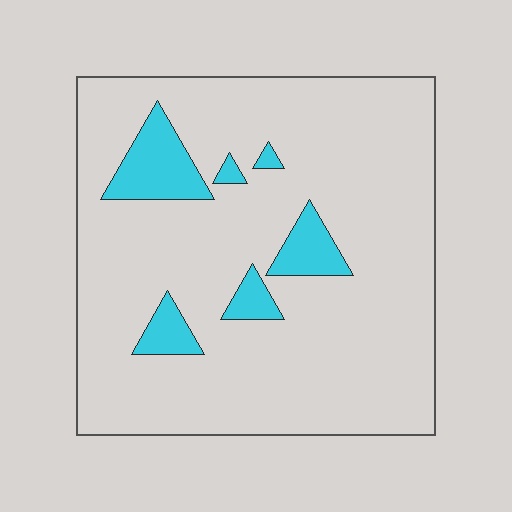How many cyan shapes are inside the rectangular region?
6.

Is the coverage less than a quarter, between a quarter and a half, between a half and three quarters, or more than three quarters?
Less than a quarter.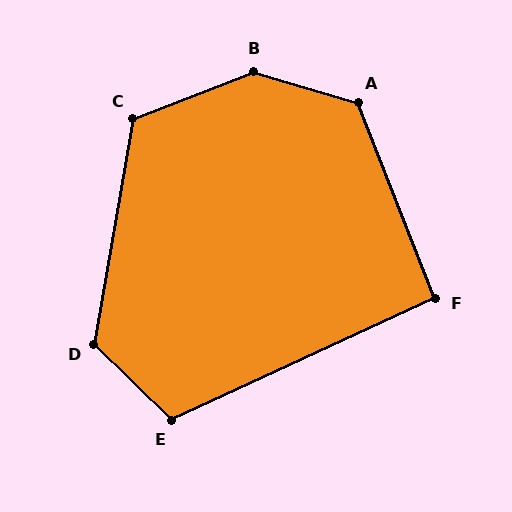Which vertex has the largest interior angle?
B, at approximately 142 degrees.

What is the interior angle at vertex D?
Approximately 125 degrees (obtuse).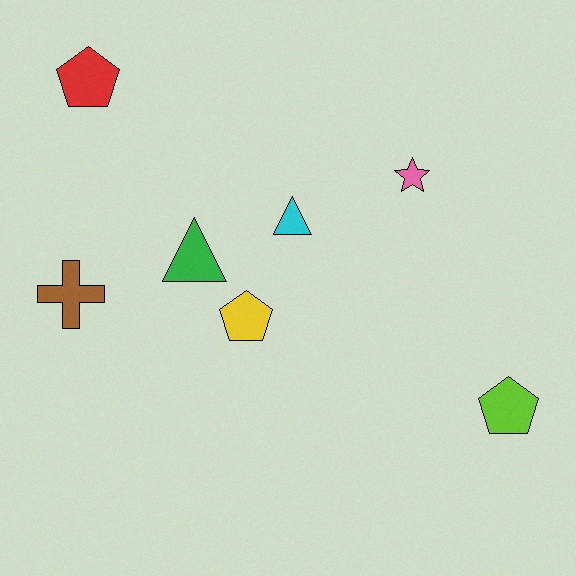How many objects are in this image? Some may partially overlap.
There are 7 objects.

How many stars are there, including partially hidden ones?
There is 1 star.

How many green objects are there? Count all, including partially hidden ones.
There is 1 green object.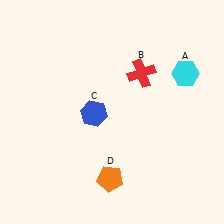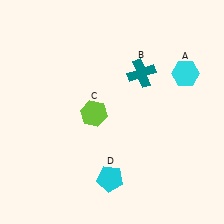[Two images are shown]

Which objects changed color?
B changed from red to teal. C changed from blue to lime. D changed from orange to cyan.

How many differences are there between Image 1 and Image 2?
There are 3 differences between the two images.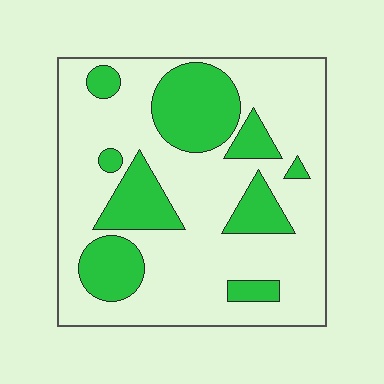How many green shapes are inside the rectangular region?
9.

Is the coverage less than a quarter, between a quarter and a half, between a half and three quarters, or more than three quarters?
Between a quarter and a half.